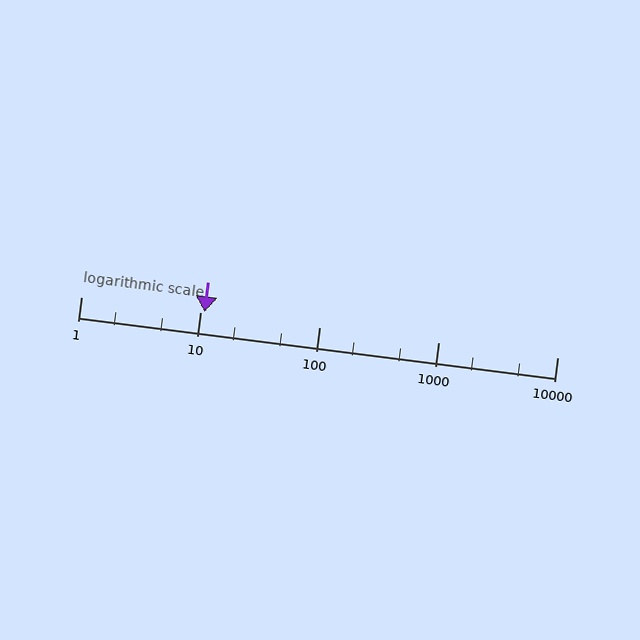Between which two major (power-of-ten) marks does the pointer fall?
The pointer is between 10 and 100.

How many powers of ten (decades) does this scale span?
The scale spans 4 decades, from 1 to 10000.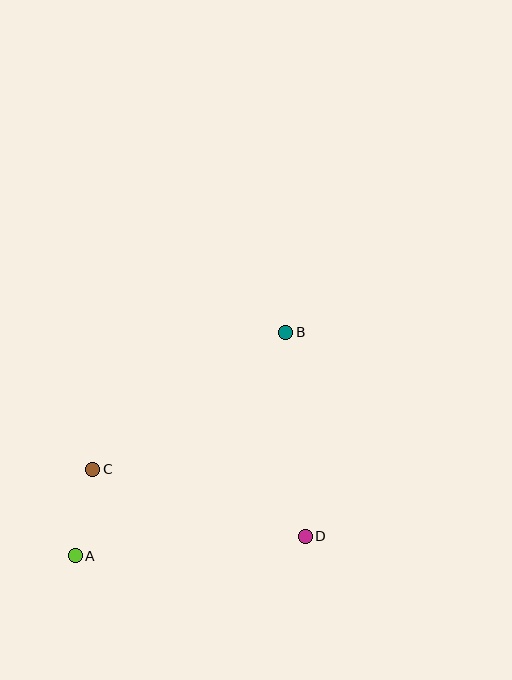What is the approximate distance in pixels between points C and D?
The distance between C and D is approximately 223 pixels.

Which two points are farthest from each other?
Points A and B are farthest from each other.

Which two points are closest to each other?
Points A and C are closest to each other.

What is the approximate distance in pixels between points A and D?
The distance between A and D is approximately 231 pixels.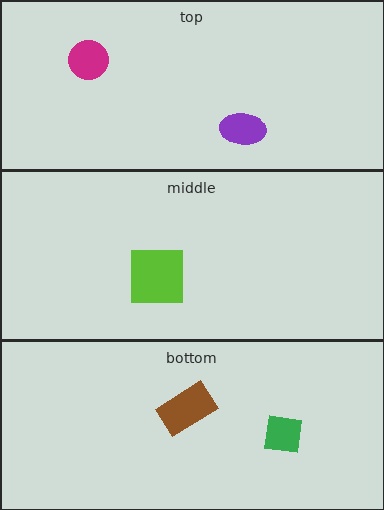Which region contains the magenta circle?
The top region.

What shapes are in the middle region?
The lime square.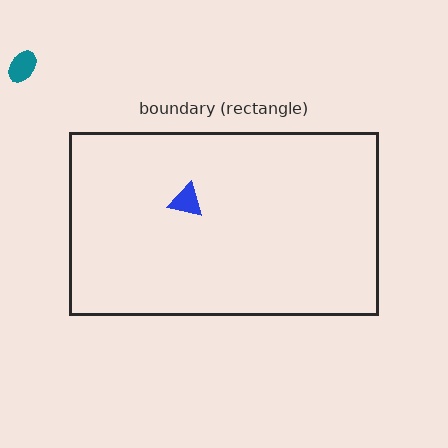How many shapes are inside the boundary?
1 inside, 1 outside.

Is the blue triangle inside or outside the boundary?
Inside.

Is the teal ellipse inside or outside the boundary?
Outside.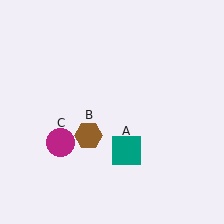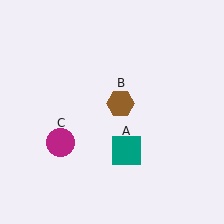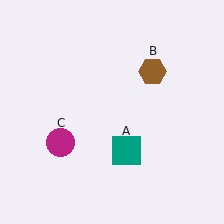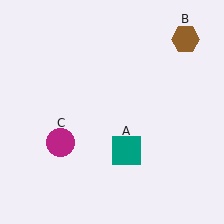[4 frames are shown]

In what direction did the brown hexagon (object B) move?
The brown hexagon (object B) moved up and to the right.